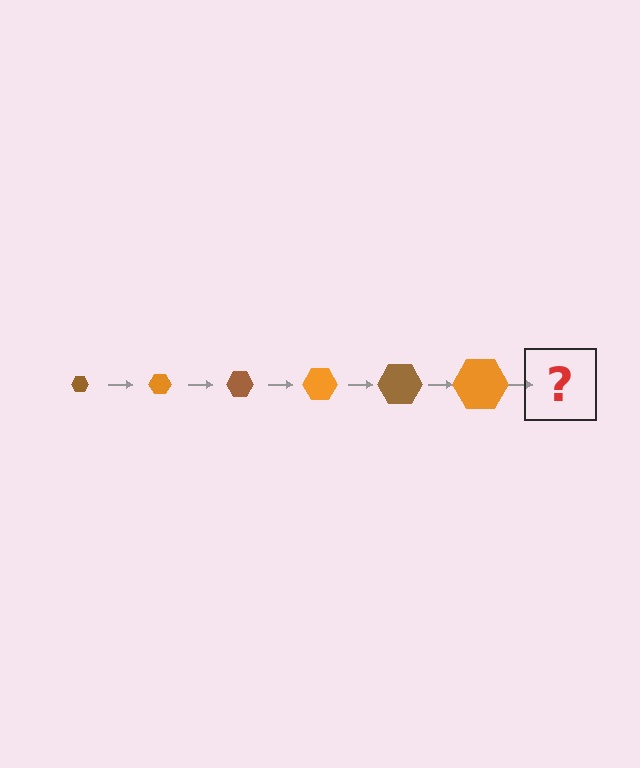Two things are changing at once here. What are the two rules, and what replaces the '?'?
The two rules are that the hexagon grows larger each step and the color cycles through brown and orange. The '?' should be a brown hexagon, larger than the previous one.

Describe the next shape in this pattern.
It should be a brown hexagon, larger than the previous one.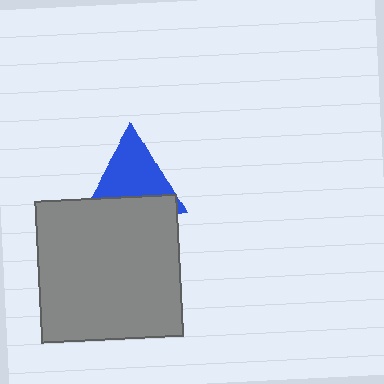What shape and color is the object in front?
The object in front is a gray square.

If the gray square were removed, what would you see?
You would see the complete blue triangle.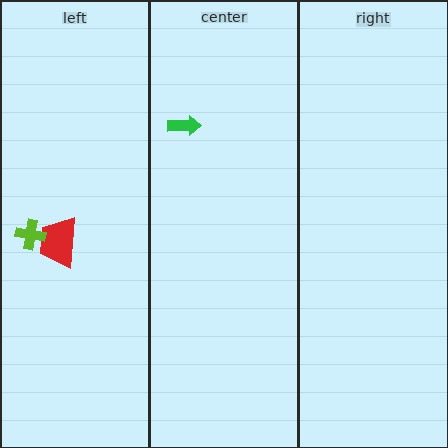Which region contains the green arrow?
The center region.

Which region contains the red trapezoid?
The left region.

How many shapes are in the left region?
2.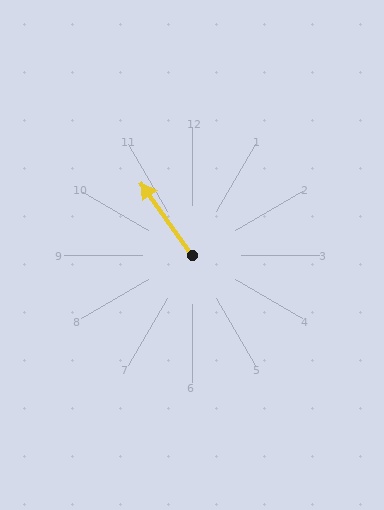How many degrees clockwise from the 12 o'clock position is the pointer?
Approximately 325 degrees.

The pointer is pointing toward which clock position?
Roughly 11 o'clock.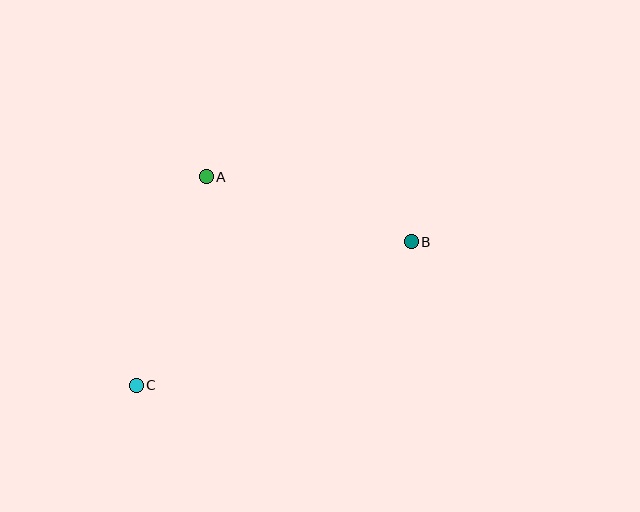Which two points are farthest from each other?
Points B and C are farthest from each other.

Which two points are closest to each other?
Points A and B are closest to each other.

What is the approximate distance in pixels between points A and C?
The distance between A and C is approximately 220 pixels.